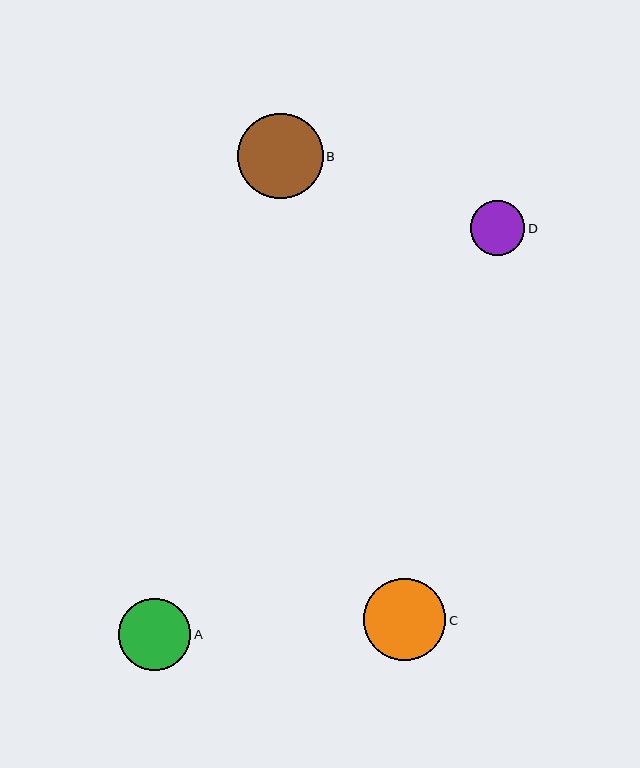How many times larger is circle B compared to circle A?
Circle B is approximately 1.2 times the size of circle A.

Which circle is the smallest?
Circle D is the smallest with a size of approximately 55 pixels.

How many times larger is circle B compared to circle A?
Circle B is approximately 1.2 times the size of circle A.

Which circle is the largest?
Circle B is the largest with a size of approximately 85 pixels.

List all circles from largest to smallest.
From largest to smallest: B, C, A, D.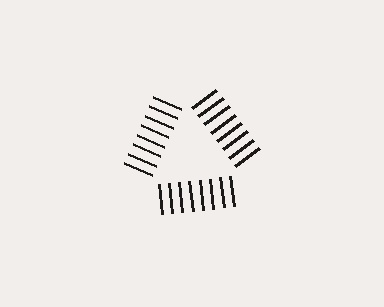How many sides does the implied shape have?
3 sides — the line-ends trace a triangle.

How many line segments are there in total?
24 — 8 along each of the 3 edges.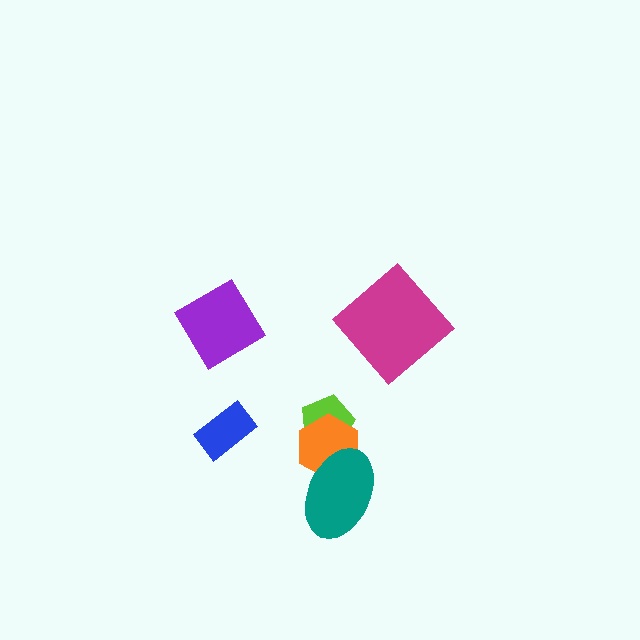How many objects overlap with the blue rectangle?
0 objects overlap with the blue rectangle.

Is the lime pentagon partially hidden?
Yes, it is partially covered by another shape.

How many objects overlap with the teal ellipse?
1 object overlaps with the teal ellipse.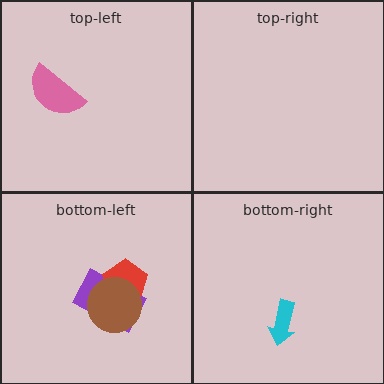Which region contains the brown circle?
The bottom-left region.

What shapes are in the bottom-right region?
The cyan arrow.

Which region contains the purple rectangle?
The bottom-left region.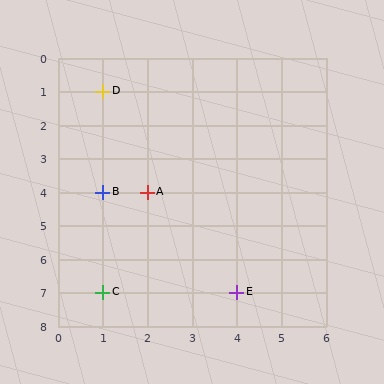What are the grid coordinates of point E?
Point E is at grid coordinates (4, 7).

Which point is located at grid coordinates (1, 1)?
Point D is at (1, 1).